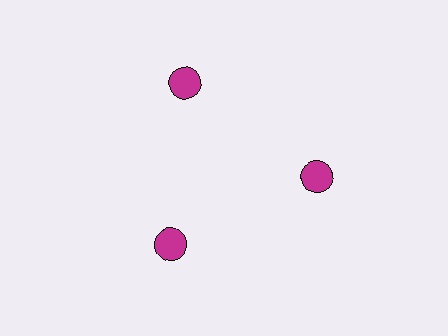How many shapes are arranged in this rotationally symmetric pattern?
There are 3 shapes, arranged in 3 groups of 1.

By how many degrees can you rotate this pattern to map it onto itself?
The pattern maps onto itself every 120 degrees of rotation.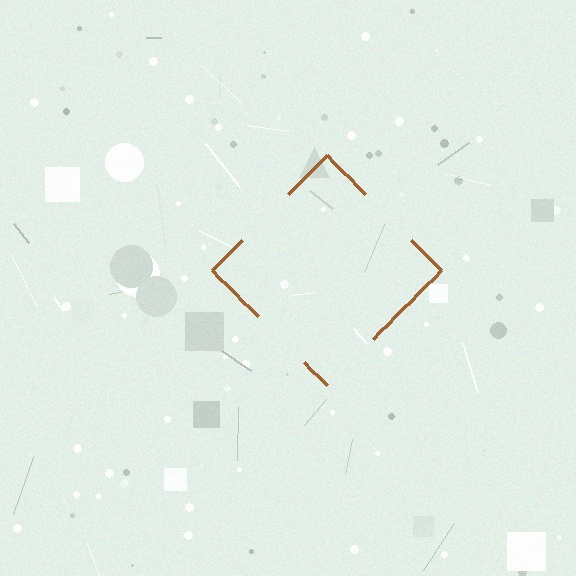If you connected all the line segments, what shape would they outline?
They would outline a diamond.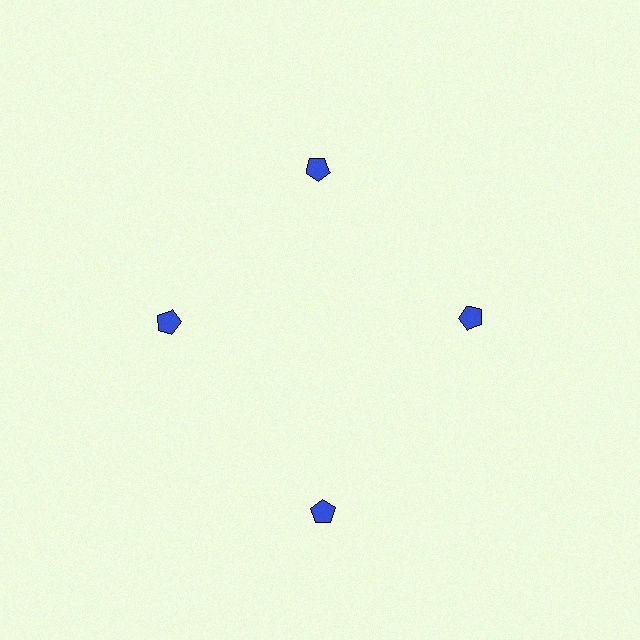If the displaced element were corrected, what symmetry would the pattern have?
It would have 4-fold rotational symmetry — the pattern would map onto itself every 90 degrees.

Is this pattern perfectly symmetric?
No. The 4 blue pentagons are arranged in a ring, but one element near the 6 o'clock position is pushed outward from the center, breaking the 4-fold rotational symmetry.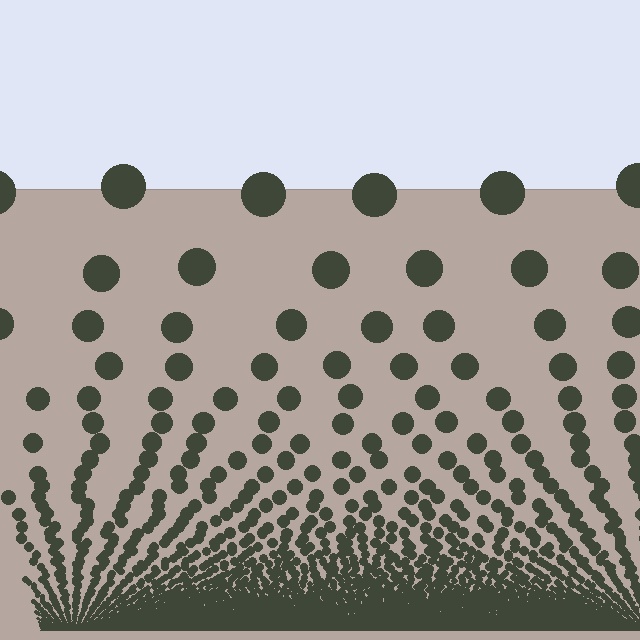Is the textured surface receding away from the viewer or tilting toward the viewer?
The surface appears to tilt toward the viewer. Texture elements get larger and sparser toward the top.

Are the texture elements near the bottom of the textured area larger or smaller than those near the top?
Smaller. The gradient is inverted — elements near the bottom are smaller and denser.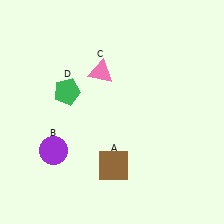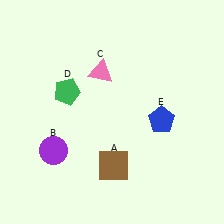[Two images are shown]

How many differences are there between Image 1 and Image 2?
There is 1 difference between the two images.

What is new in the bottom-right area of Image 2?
A blue pentagon (E) was added in the bottom-right area of Image 2.